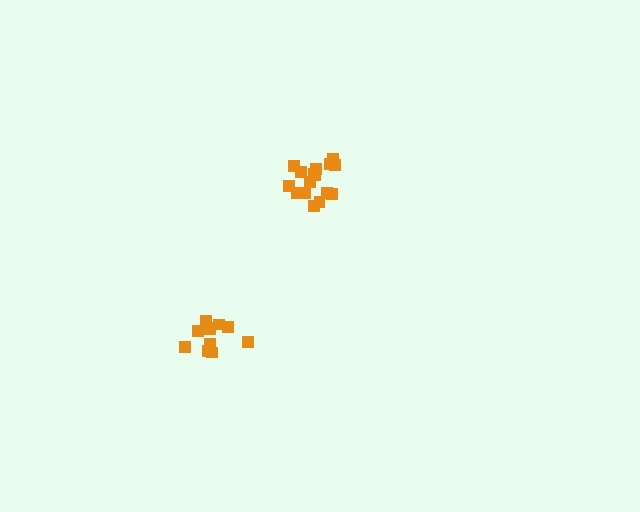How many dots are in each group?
Group 1: 16 dots, Group 2: 11 dots (27 total).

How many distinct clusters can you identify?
There are 2 distinct clusters.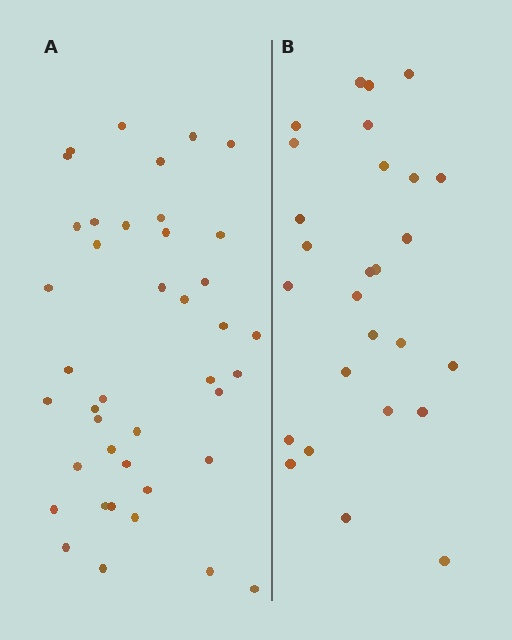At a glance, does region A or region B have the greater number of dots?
Region A (the left region) has more dots.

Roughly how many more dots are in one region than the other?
Region A has approximately 15 more dots than region B.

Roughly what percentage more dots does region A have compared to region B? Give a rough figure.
About 50% more.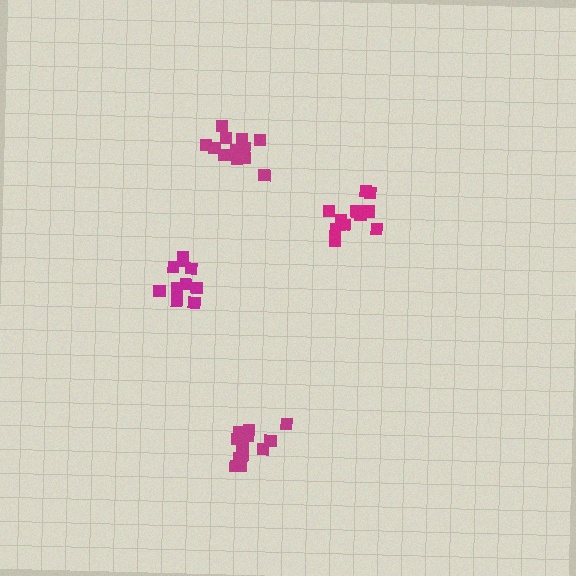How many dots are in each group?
Group 1: 10 dots, Group 2: 13 dots, Group 3: 13 dots, Group 4: 15 dots (51 total).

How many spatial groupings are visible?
There are 4 spatial groupings.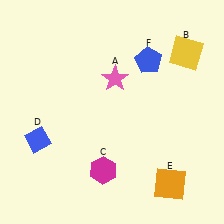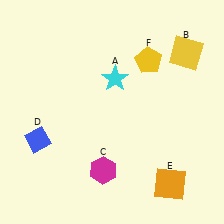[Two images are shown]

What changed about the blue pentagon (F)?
In Image 1, F is blue. In Image 2, it changed to yellow.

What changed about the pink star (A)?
In Image 1, A is pink. In Image 2, it changed to cyan.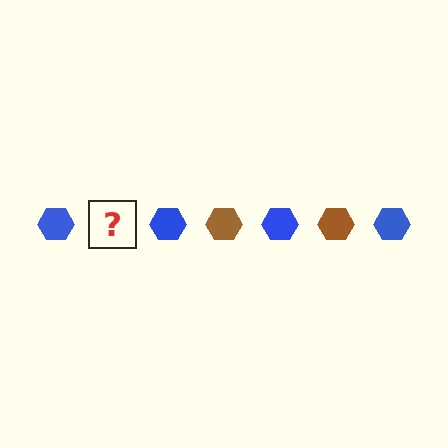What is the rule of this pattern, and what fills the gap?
The rule is that the pattern cycles through blue, brown hexagons. The gap should be filled with a brown hexagon.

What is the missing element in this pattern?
The missing element is a brown hexagon.